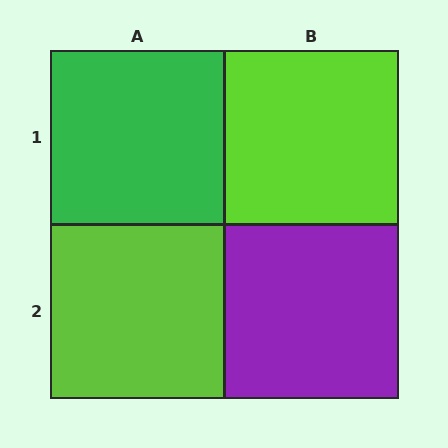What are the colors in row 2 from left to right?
Lime, purple.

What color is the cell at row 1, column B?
Lime.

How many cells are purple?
1 cell is purple.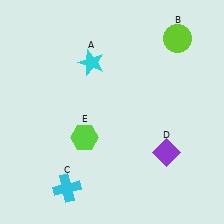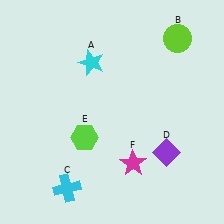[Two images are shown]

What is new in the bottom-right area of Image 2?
A magenta star (F) was added in the bottom-right area of Image 2.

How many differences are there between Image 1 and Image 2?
There is 1 difference between the two images.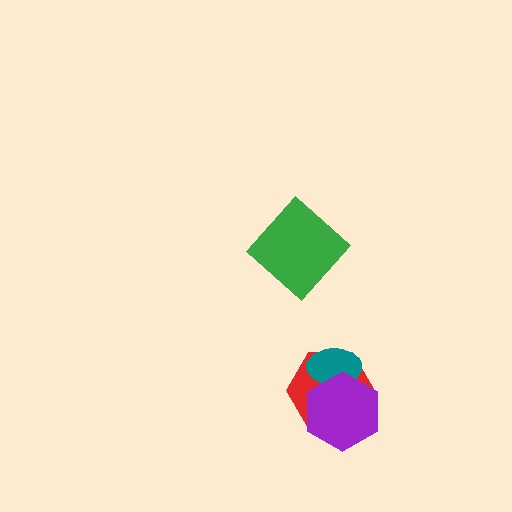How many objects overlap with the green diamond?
0 objects overlap with the green diamond.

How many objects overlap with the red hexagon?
2 objects overlap with the red hexagon.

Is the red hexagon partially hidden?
Yes, it is partially covered by another shape.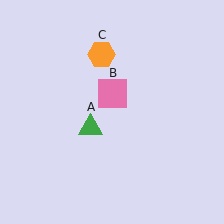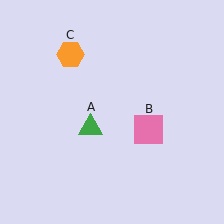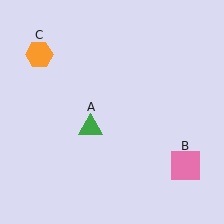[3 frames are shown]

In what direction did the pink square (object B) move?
The pink square (object B) moved down and to the right.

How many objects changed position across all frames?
2 objects changed position: pink square (object B), orange hexagon (object C).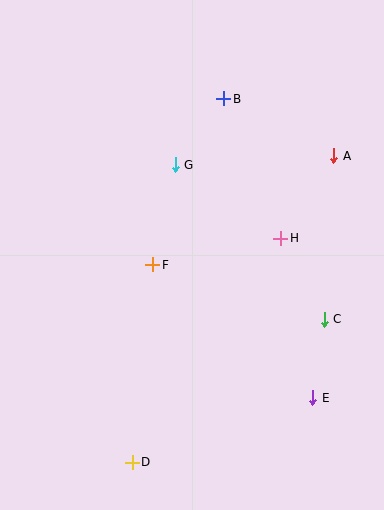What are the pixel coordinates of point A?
Point A is at (334, 156).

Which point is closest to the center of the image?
Point F at (153, 265) is closest to the center.